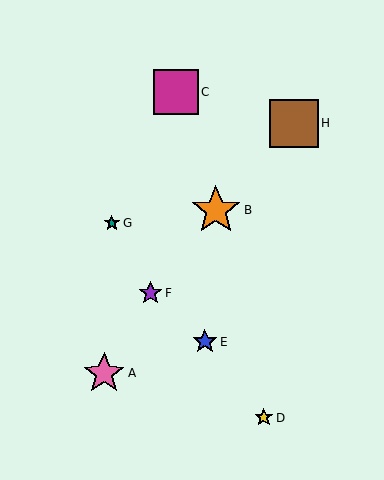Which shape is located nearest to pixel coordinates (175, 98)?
The magenta square (labeled C) at (176, 92) is nearest to that location.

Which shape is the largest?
The orange star (labeled B) is the largest.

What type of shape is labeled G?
Shape G is a teal star.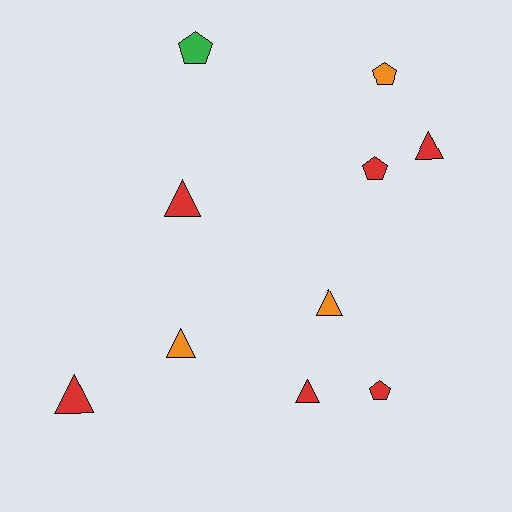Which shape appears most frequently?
Triangle, with 6 objects.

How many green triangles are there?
There are no green triangles.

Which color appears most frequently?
Red, with 6 objects.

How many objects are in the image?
There are 10 objects.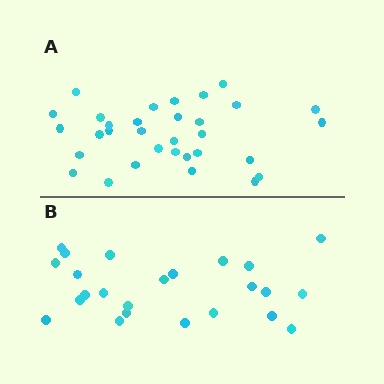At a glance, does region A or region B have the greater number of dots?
Region A (the top region) has more dots.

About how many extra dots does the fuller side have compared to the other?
Region A has roughly 8 or so more dots than region B.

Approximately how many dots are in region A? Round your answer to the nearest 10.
About 30 dots. (The exact count is 32, which rounds to 30.)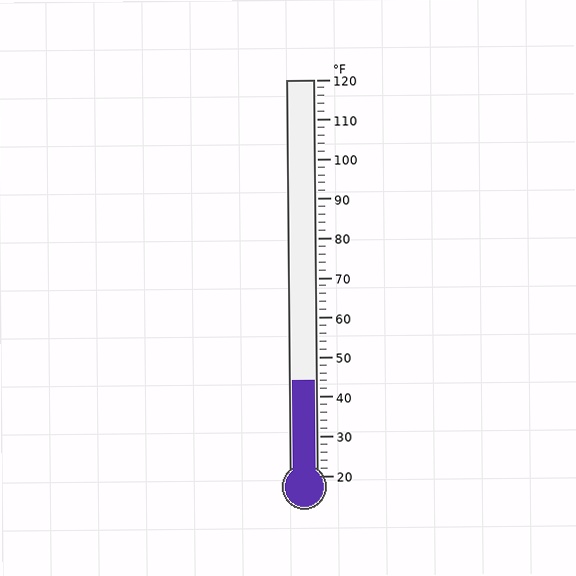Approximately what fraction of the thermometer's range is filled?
The thermometer is filled to approximately 25% of its range.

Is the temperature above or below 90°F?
The temperature is below 90°F.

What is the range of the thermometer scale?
The thermometer scale ranges from 20°F to 120°F.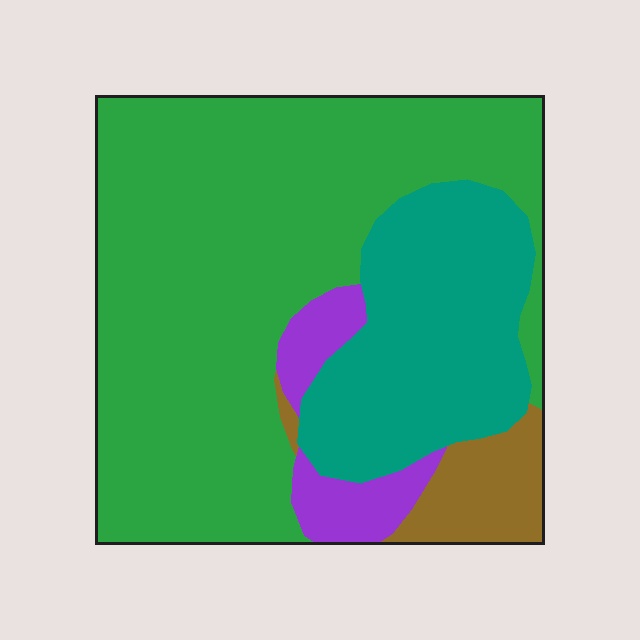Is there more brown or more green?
Green.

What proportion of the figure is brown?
Brown covers about 5% of the figure.